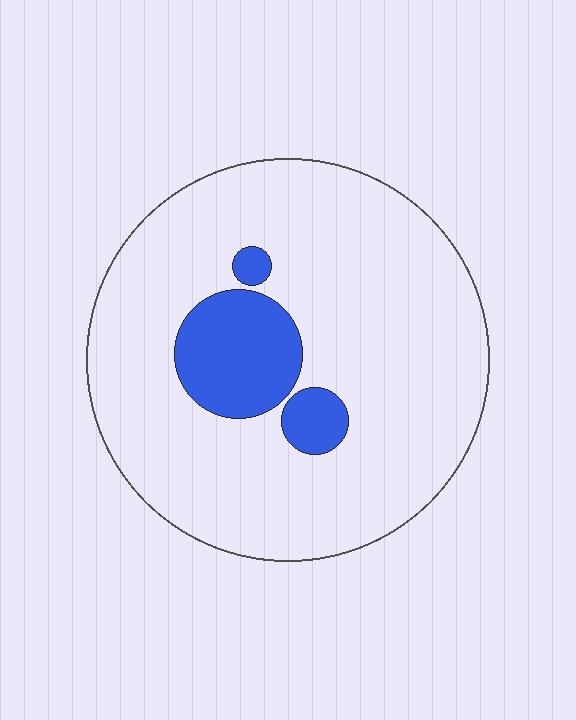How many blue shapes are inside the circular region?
3.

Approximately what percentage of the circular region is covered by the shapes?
Approximately 15%.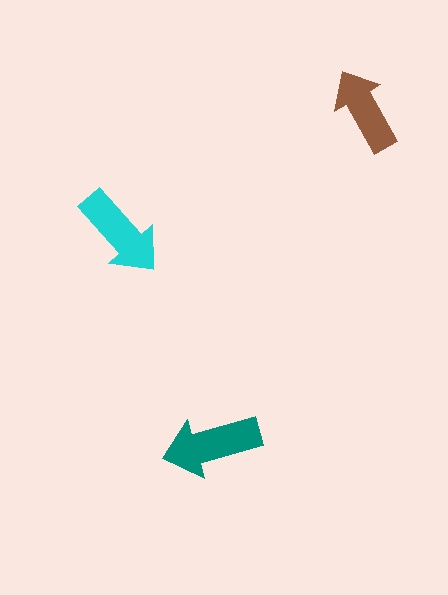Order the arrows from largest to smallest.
the teal one, the cyan one, the brown one.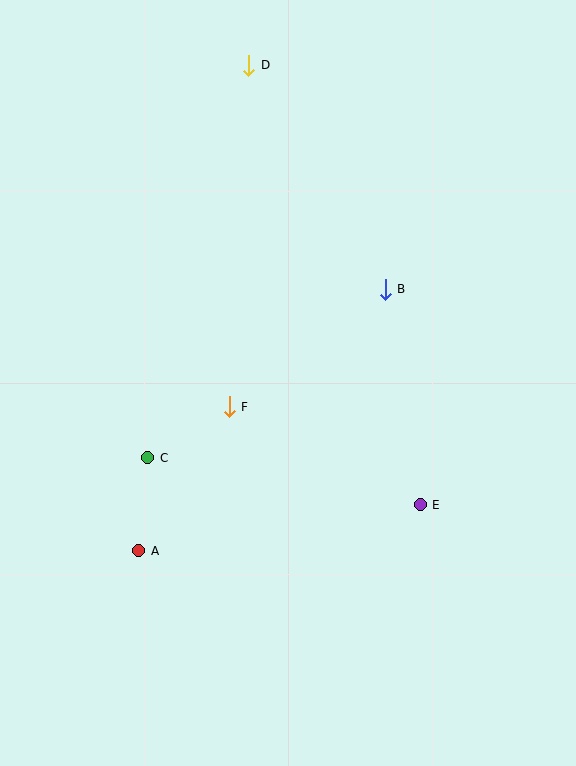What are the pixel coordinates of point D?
Point D is at (249, 65).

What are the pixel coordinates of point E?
Point E is at (420, 505).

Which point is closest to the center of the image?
Point F at (229, 407) is closest to the center.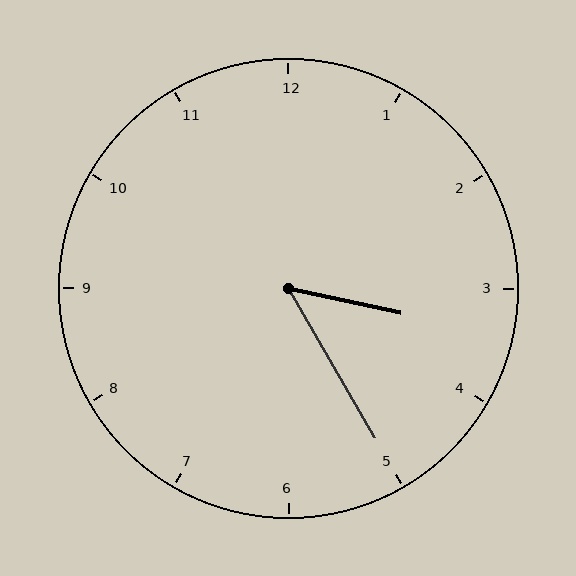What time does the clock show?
3:25.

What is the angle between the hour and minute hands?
Approximately 48 degrees.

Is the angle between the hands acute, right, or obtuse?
It is acute.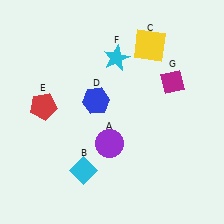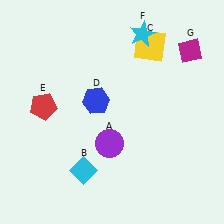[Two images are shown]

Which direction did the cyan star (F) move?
The cyan star (F) moved right.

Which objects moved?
The objects that moved are: the cyan star (F), the magenta diamond (G).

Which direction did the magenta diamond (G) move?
The magenta diamond (G) moved up.